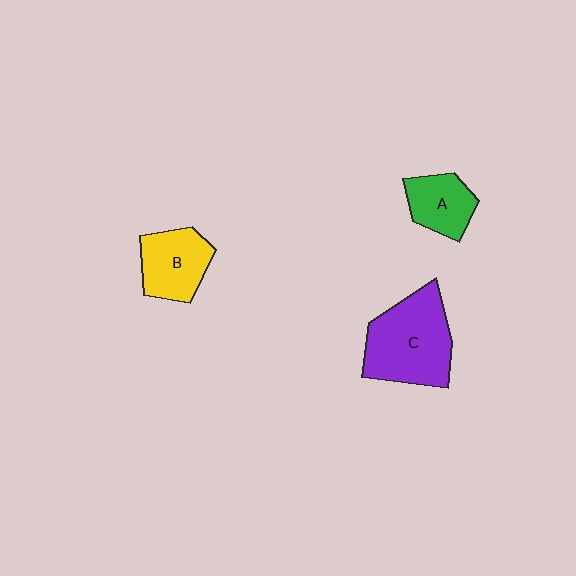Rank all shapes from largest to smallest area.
From largest to smallest: C (purple), B (yellow), A (green).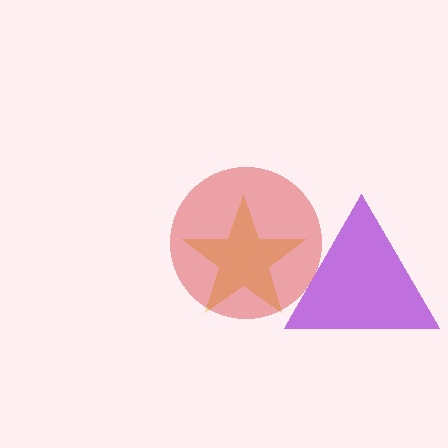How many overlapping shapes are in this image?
There are 3 overlapping shapes in the image.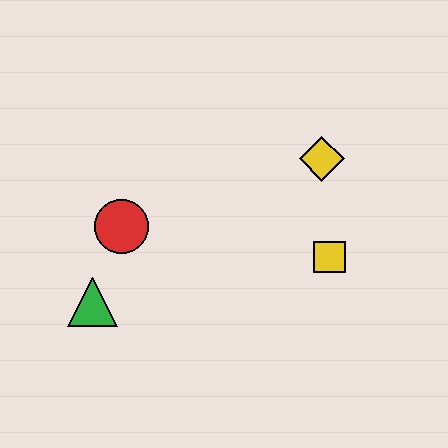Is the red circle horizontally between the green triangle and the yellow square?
Yes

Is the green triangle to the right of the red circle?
No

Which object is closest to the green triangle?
The red circle is closest to the green triangle.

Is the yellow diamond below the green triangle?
No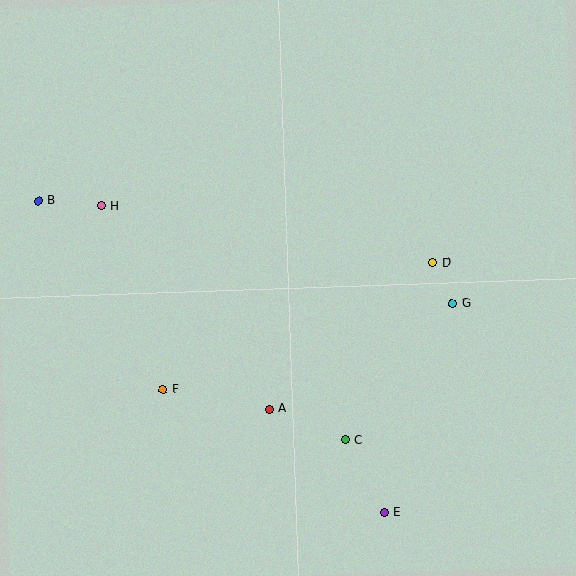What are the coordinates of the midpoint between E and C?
The midpoint between E and C is at (365, 476).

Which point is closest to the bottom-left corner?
Point F is closest to the bottom-left corner.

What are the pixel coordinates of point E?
Point E is at (384, 513).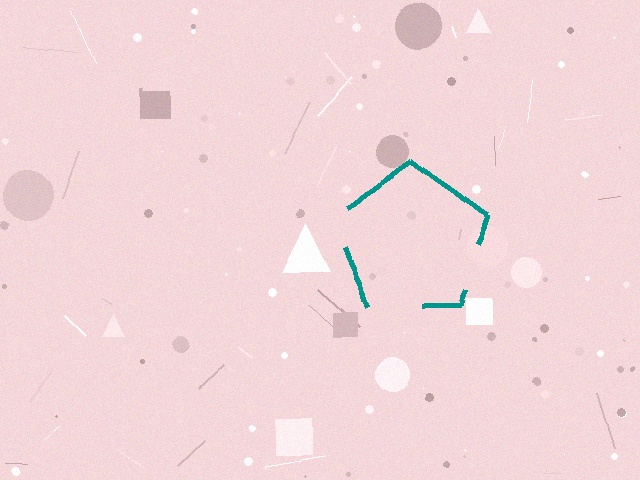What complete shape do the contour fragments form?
The contour fragments form a pentagon.